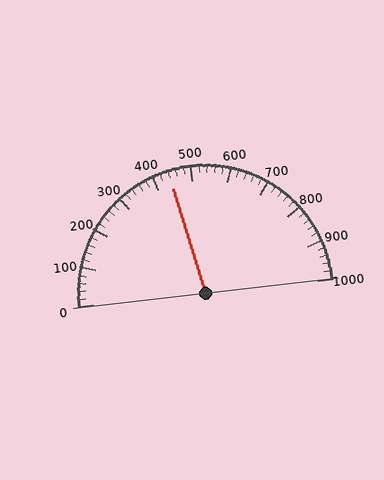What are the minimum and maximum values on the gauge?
The gauge ranges from 0 to 1000.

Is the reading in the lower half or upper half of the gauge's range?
The reading is in the lower half of the range (0 to 1000).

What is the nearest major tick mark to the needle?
The nearest major tick mark is 400.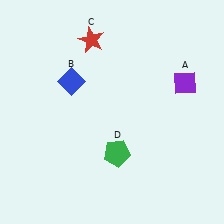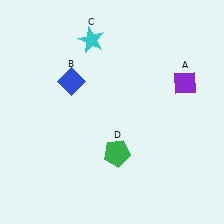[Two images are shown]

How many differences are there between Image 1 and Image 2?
There is 1 difference between the two images.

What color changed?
The star (C) changed from red in Image 1 to cyan in Image 2.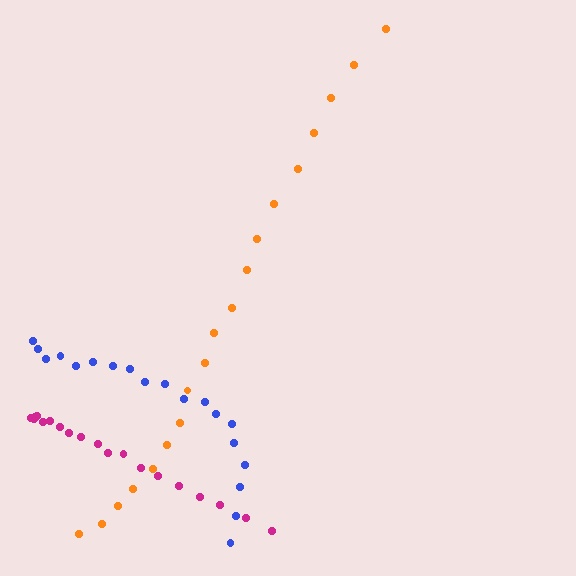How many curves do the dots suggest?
There are 3 distinct paths.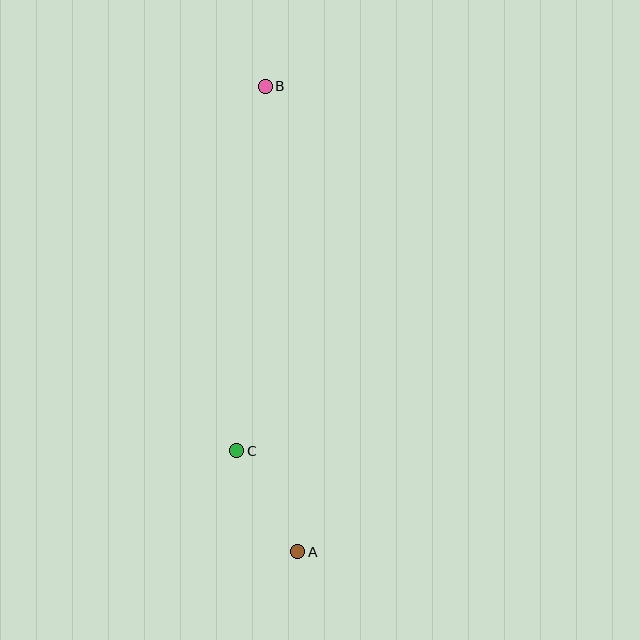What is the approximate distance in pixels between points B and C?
The distance between B and C is approximately 366 pixels.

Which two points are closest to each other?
Points A and C are closest to each other.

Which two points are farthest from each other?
Points A and B are farthest from each other.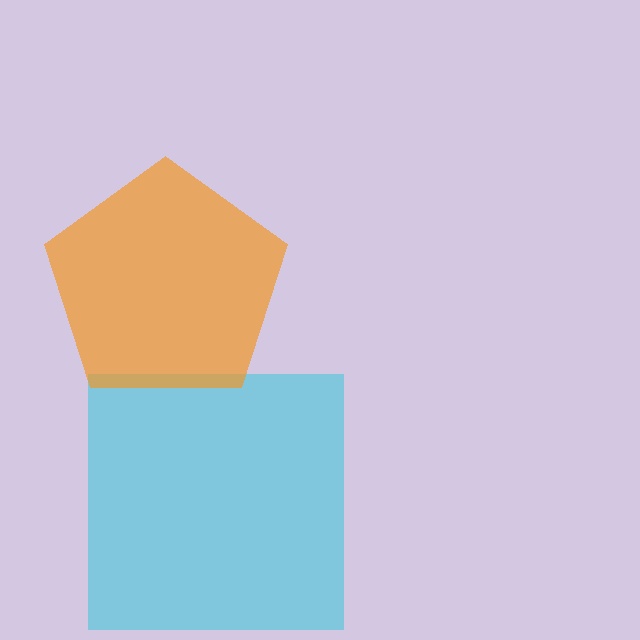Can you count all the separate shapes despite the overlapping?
Yes, there are 2 separate shapes.